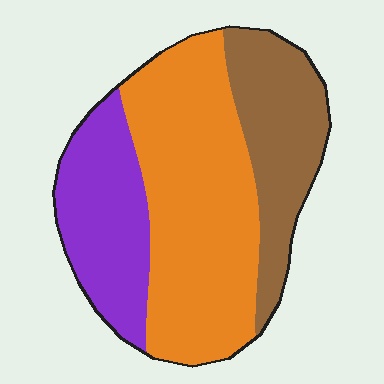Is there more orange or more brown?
Orange.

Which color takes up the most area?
Orange, at roughly 50%.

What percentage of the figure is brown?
Brown takes up about one quarter (1/4) of the figure.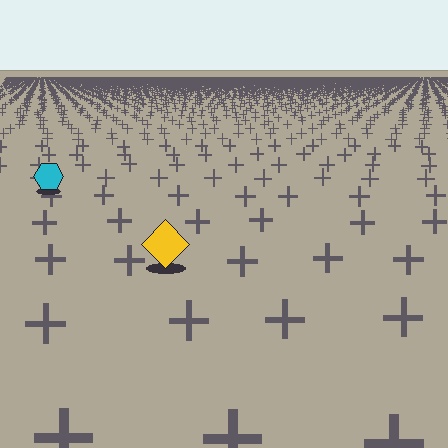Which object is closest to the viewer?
The yellow diamond is closest. The texture marks near it are larger and more spread out.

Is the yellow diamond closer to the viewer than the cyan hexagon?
Yes. The yellow diamond is closer — you can tell from the texture gradient: the ground texture is coarser near it.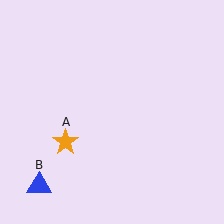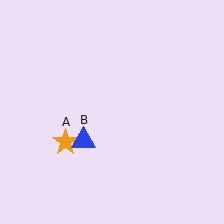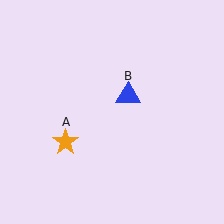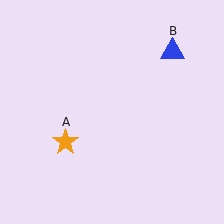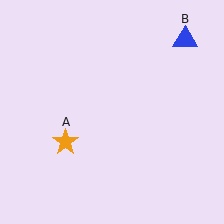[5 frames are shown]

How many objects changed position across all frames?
1 object changed position: blue triangle (object B).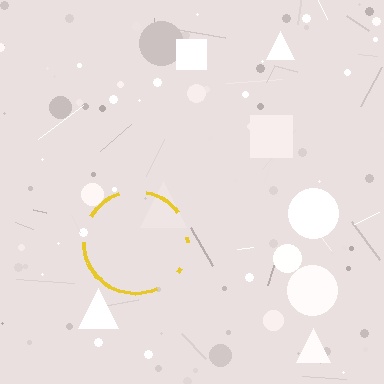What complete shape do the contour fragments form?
The contour fragments form a circle.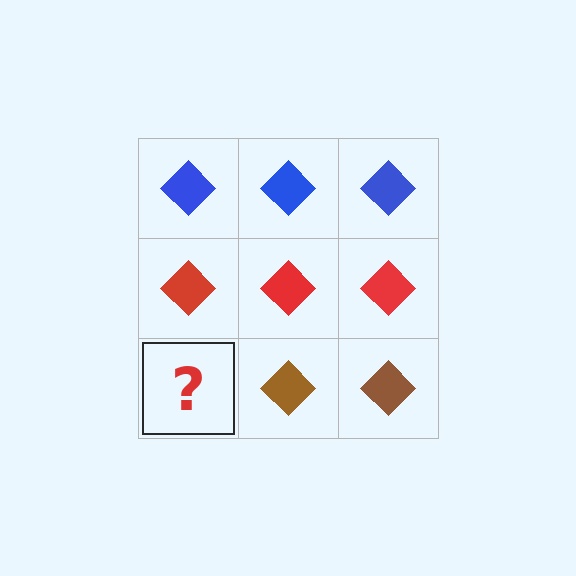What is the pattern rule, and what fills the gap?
The rule is that each row has a consistent color. The gap should be filled with a brown diamond.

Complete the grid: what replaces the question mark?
The question mark should be replaced with a brown diamond.